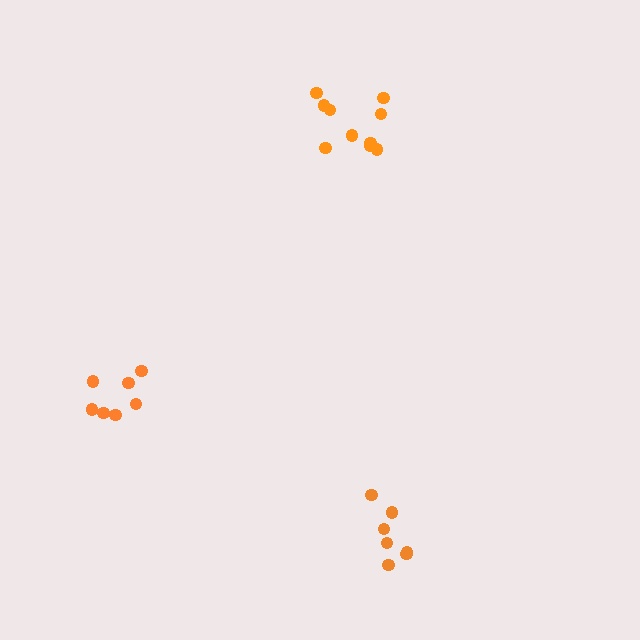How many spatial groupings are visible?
There are 3 spatial groupings.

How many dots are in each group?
Group 1: 7 dots, Group 2: 10 dots, Group 3: 7 dots (24 total).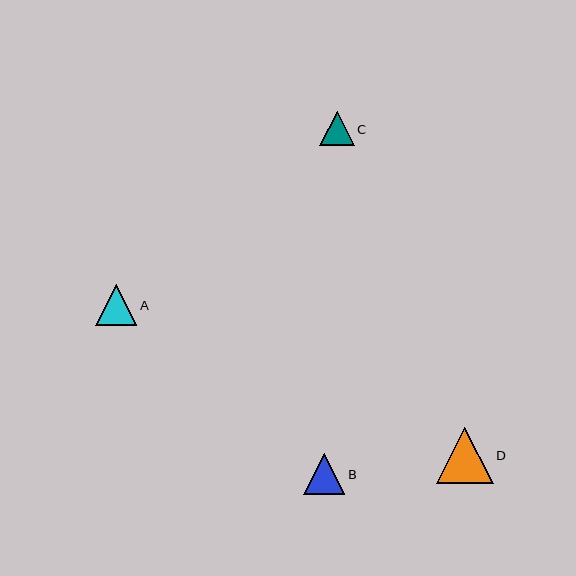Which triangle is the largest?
Triangle D is the largest with a size of approximately 57 pixels.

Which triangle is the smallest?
Triangle C is the smallest with a size of approximately 35 pixels.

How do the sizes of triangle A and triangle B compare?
Triangle A and triangle B are approximately the same size.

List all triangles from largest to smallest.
From largest to smallest: D, A, B, C.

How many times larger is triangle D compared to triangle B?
Triangle D is approximately 1.4 times the size of triangle B.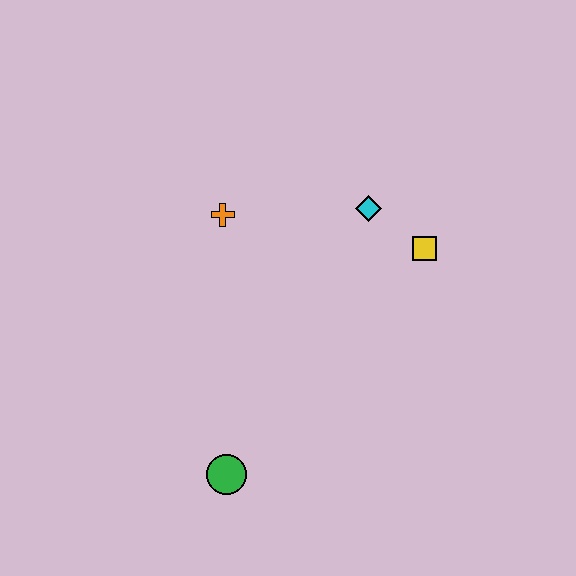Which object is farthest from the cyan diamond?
The green circle is farthest from the cyan diamond.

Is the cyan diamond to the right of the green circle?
Yes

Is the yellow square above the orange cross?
No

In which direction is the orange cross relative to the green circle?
The orange cross is above the green circle.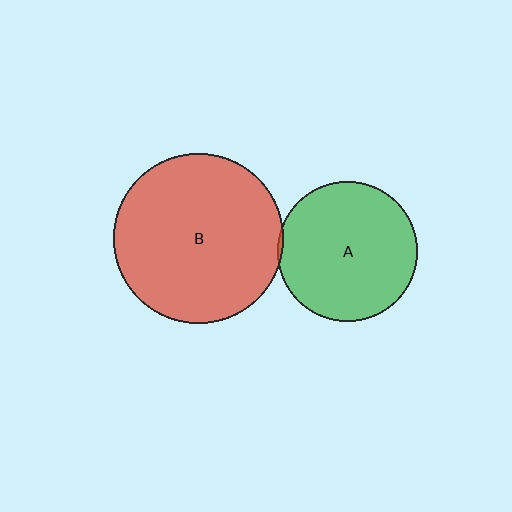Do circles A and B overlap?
Yes.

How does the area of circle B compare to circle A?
Approximately 1.5 times.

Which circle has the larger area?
Circle B (red).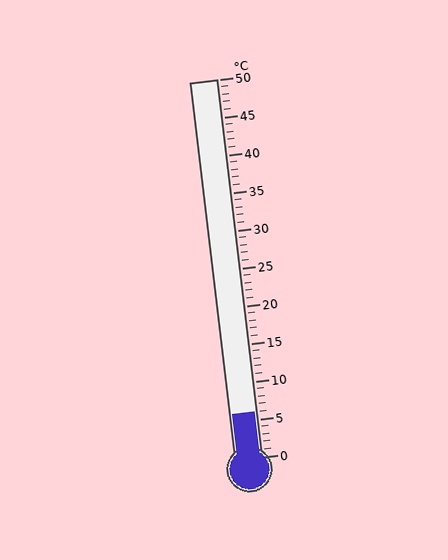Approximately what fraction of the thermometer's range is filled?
The thermometer is filled to approximately 10% of its range.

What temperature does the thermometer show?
The thermometer shows approximately 6°C.